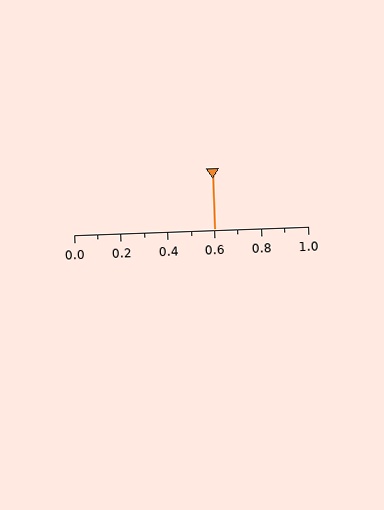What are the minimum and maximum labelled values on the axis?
The axis runs from 0.0 to 1.0.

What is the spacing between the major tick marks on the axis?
The major ticks are spaced 0.2 apart.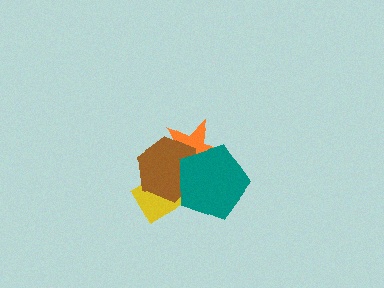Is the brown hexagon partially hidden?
Yes, it is partially covered by another shape.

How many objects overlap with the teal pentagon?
3 objects overlap with the teal pentagon.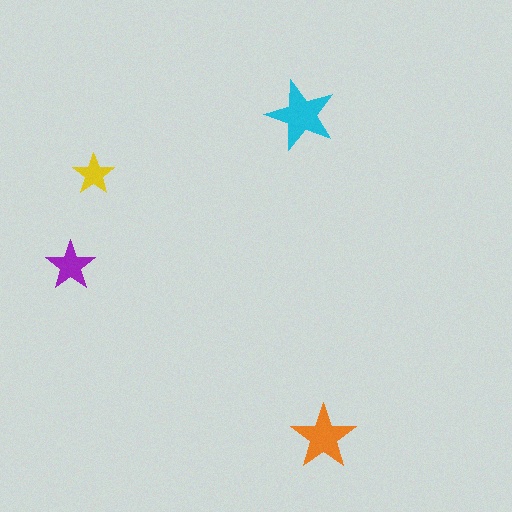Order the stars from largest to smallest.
the cyan one, the orange one, the purple one, the yellow one.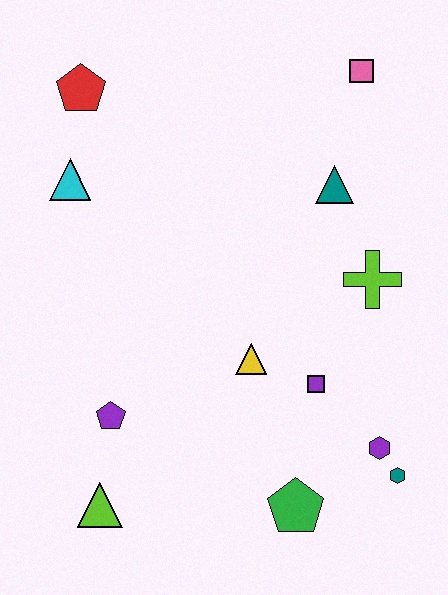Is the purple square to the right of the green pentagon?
Yes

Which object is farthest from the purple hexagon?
The red pentagon is farthest from the purple hexagon.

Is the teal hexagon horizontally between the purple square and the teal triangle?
No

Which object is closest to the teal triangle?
The lime cross is closest to the teal triangle.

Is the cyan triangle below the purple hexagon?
No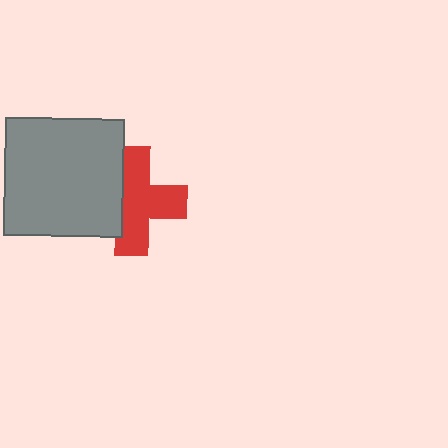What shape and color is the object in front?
The object in front is a gray square.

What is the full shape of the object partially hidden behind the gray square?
The partially hidden object is a red cross.